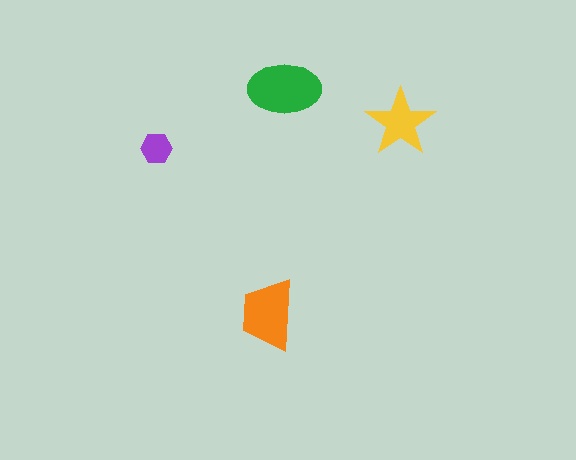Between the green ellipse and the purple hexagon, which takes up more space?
The green ellipse.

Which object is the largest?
The green ellipse.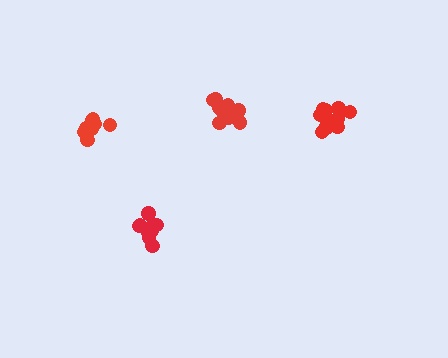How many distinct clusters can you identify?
There are 4 distinct clusters.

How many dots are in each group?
Group 1: 9 dots, Group 2: 10 dots, Group 3: 13 dots, Group 4: 10 dots (42 total).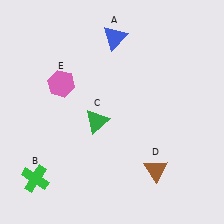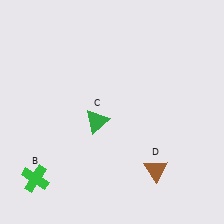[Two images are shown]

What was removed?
The blue triangle (A), the pink hexagon (E) were removed in Image 2.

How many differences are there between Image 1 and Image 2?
There are 2 differences between the two images.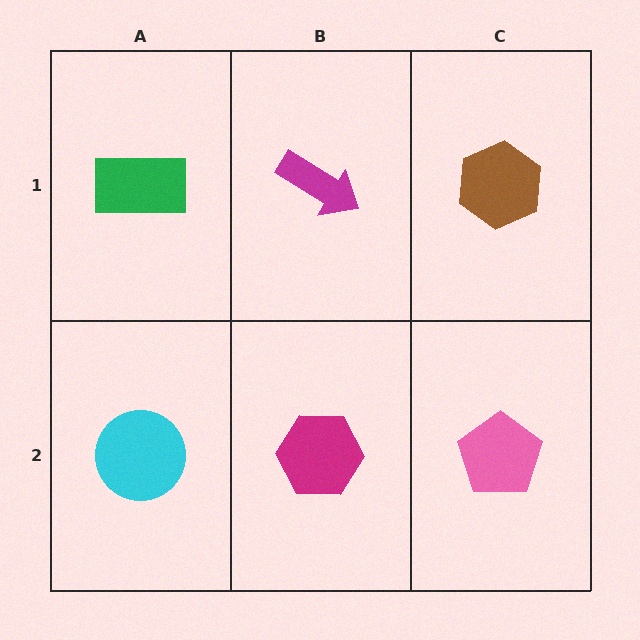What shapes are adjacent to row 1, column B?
A magenta hexagon (row 2, column B), a green rectangle (row 1, column A), a brown hexagon (row 1, column C).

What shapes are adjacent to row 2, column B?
A magenta arrow (row 1, column B), a cyan circle (row 2, column A), a pink pentagon (row 2, column C).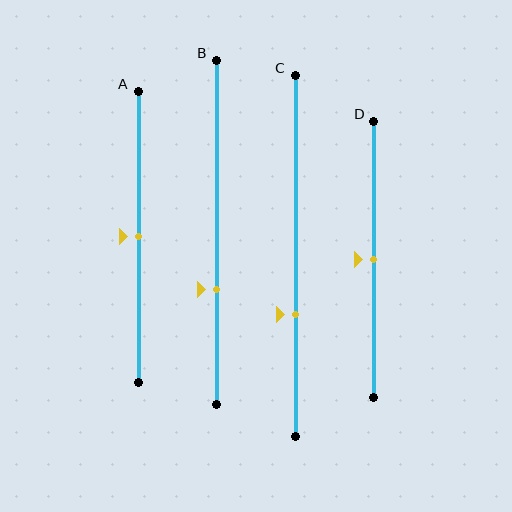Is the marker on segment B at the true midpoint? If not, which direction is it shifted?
No, the marker on segment B is shifted downward by about 17% of the segment length.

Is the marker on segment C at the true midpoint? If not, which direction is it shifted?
No, the marker on segment C is shifted downward by about 16% of the segment length.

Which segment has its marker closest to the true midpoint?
Segment A has its marker closest to the true midpoint.